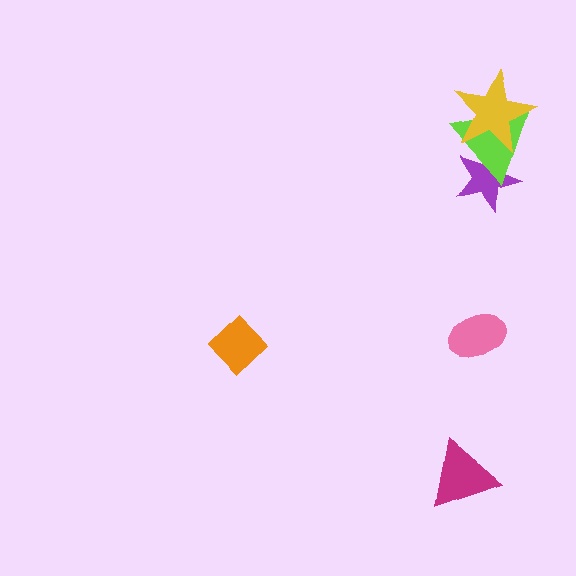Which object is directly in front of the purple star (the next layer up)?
The lime triangle is directly in front of the purple star.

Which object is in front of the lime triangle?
The yellow star is in front of the lime triangle.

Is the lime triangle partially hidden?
Yes, it is partially covered by another shape.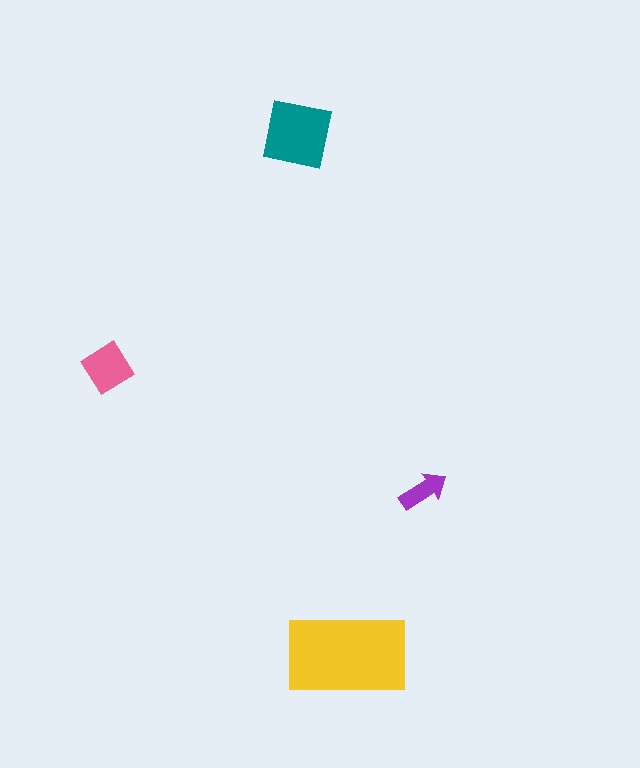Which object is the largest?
The yellow rectangle.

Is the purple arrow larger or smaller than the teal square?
Smaller.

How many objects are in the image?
There are 4 objects in the image.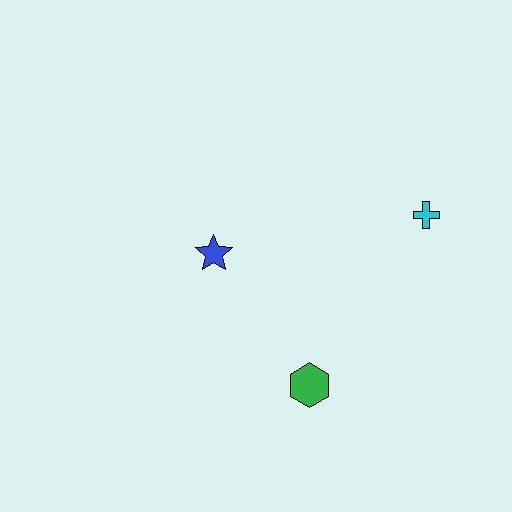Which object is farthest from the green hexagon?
The cyan cross is farthest from the green hexagon.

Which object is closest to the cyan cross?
The green hexagon is closest to the cyan cross.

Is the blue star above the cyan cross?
No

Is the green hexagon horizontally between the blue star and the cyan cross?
Yes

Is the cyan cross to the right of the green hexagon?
Yes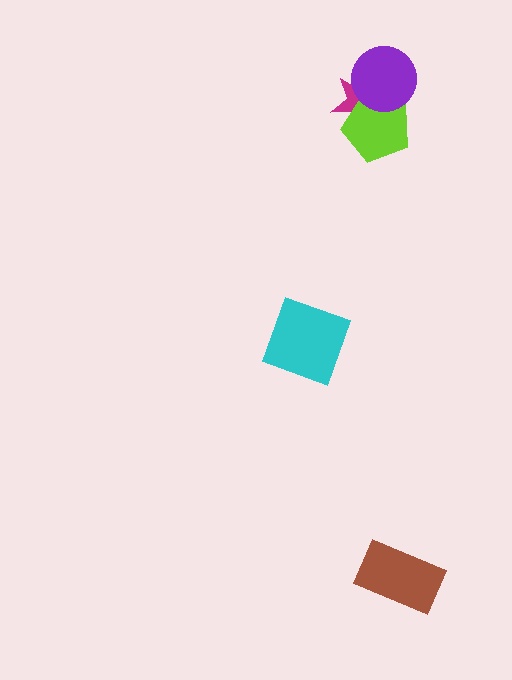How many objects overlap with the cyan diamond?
0 objects overlap with the cyan diamond.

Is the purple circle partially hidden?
No, no other shape covers it.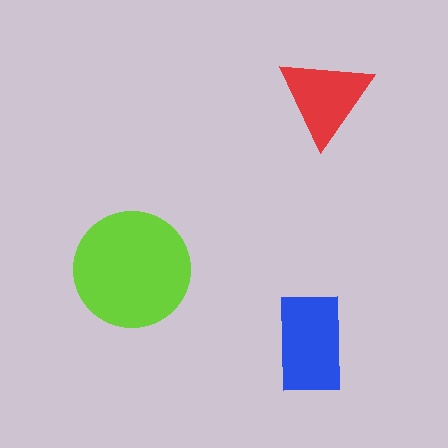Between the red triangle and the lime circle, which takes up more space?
The lime circle.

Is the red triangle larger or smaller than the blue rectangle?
Smaller.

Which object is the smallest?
The red triangle.